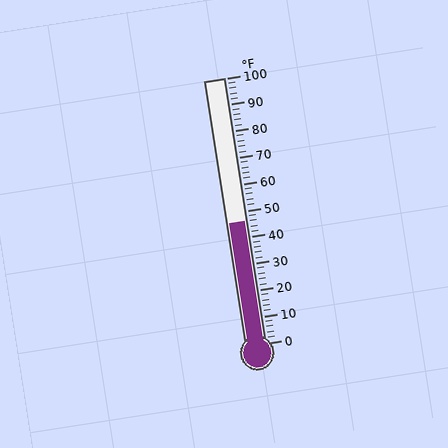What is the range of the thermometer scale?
The thermometer scale ranges from 0°F to 100°F.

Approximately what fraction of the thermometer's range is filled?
The thermometer is filled to approximately 45% of its range.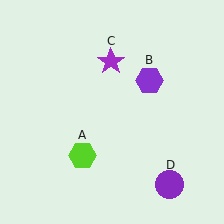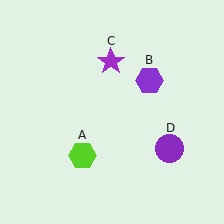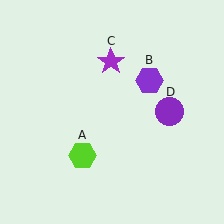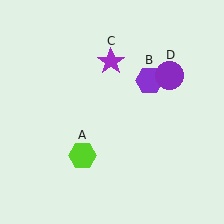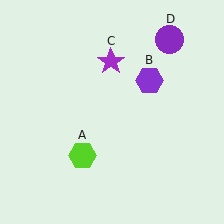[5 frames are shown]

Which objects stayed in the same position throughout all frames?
Lime hexagon (object A) and purple hexagon (object B) and purple star (object C) remained stationary.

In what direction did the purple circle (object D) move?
The purple circle (object D) moved up.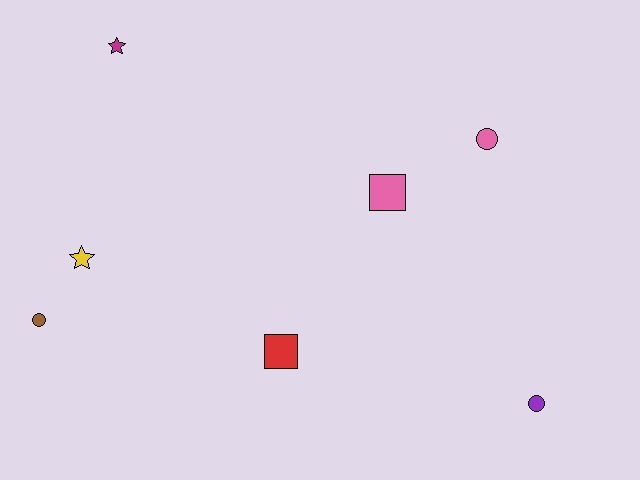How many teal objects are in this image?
There are no teal objects.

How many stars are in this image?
There are 2 stars.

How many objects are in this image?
There are 7 objects.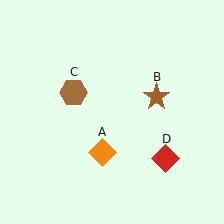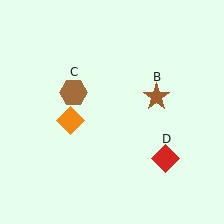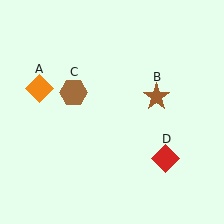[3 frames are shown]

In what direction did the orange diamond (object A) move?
The orange diamond (object A) moved up and to the left.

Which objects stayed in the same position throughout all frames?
Brown star (object B) and brown hexagon (object C) and red diamond (object D) remained stationary.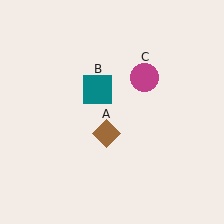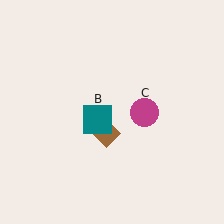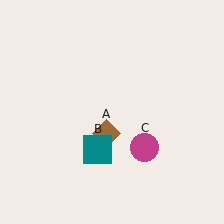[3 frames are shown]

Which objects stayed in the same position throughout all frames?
Brown diamond (object A) remained stationary.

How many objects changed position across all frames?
2 objects changed position: teal square (object B), magenta circle (object C).